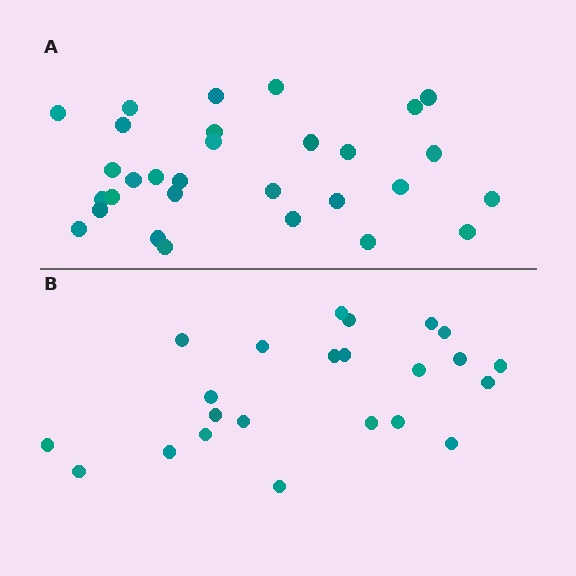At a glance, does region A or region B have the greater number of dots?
Region A (the top region) has more dots.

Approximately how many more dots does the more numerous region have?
Region A has roughly 8 or so more dots than region B.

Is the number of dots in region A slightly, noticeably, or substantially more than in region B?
Region A has noticeably more, but not dramatically so. The ratio is roughly 1.3 to 1.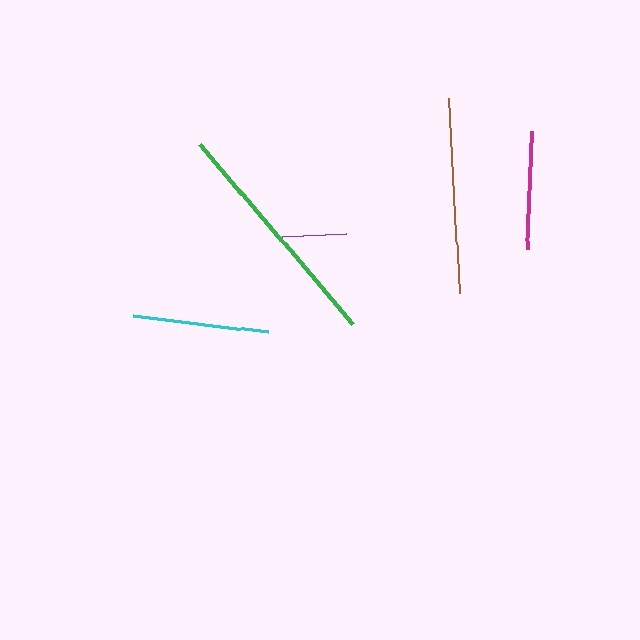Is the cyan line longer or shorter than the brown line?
The brown line is longer than the cyan line.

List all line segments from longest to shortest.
From longest to shortest: green, brown, cyan, magenta, purple.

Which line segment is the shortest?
The purple line is the shortest at approximately 65 pixels.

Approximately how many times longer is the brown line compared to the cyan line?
The brown line is approximately 1.4 times the length of the cyan line.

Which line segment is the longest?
The green line is the longest at approximately 237 pixels.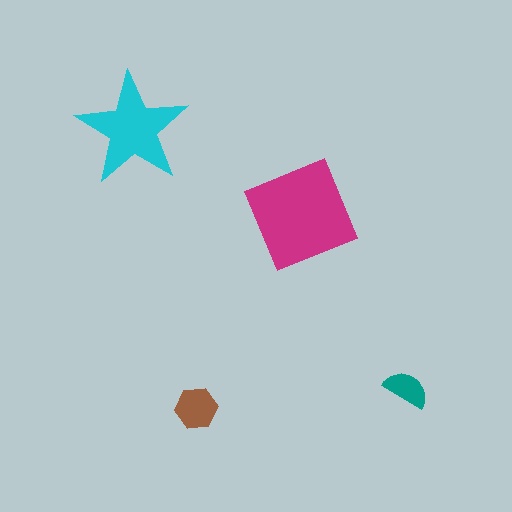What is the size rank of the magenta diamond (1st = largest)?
1st.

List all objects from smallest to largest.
The teal semicircle, the brown hexagon, the cyan star, the magenta diamond.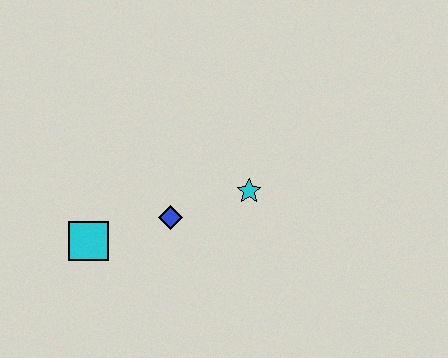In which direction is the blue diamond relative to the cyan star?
The blue diamond is to the left of the cyan star.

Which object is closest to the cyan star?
The blue diamond is closest to the cyan star.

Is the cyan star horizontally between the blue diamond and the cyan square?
No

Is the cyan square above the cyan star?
No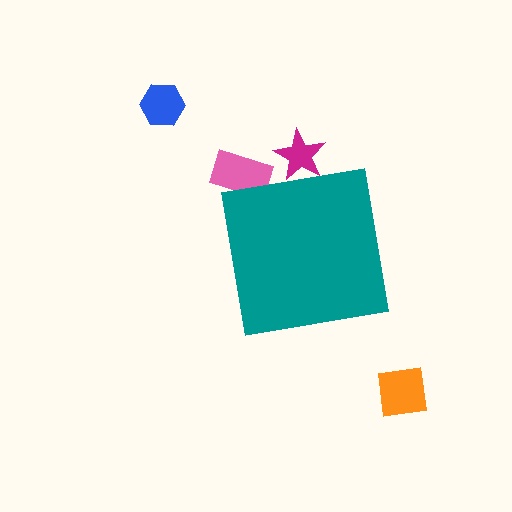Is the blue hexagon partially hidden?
No, the blue hexagon is fully visible.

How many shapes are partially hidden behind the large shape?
2 shapes are partially hidden.